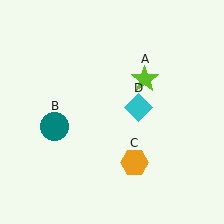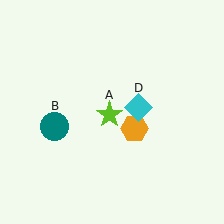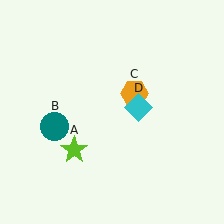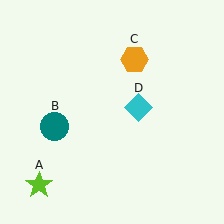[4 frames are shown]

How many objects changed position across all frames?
2 objects changed position: lime star (object A), orange hexagon (object C).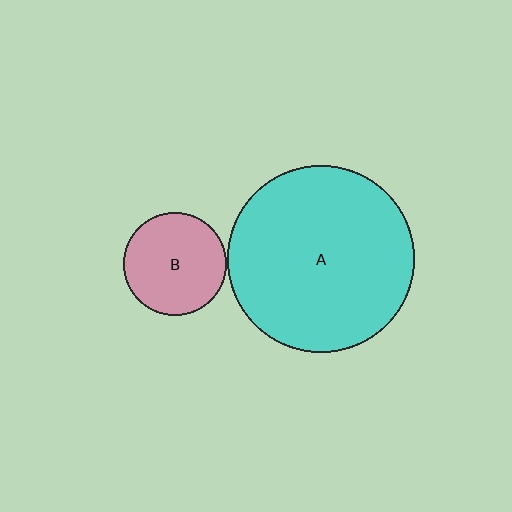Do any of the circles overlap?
No, none of the circles overlap.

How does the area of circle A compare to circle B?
Approximately 3.3 times.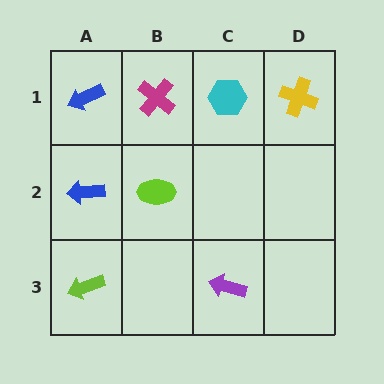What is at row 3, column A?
A lime arrow.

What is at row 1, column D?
A yellow cross.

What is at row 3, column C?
A purple arrow.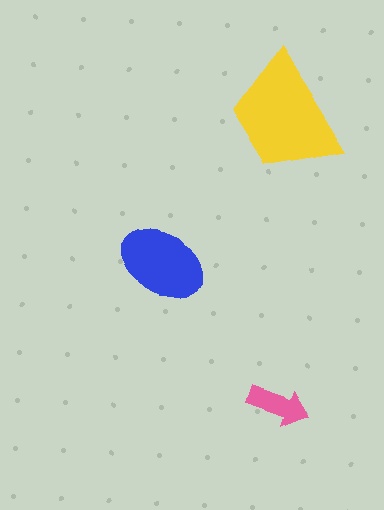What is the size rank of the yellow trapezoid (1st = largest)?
1st.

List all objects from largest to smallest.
The yellow trapezoid, the blue ellipse, the pink arrow.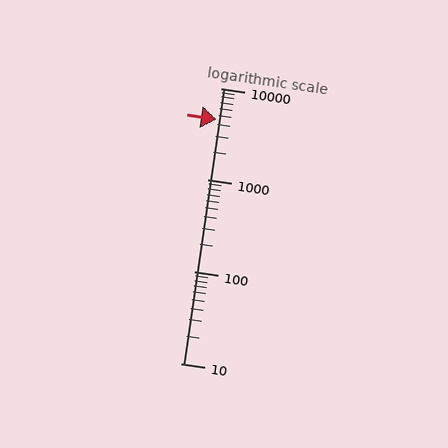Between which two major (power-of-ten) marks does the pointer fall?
The pointer is between 1000 and 10000.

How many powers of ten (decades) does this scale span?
The scale spans 3 decades, from 10 to 10000.